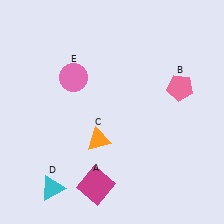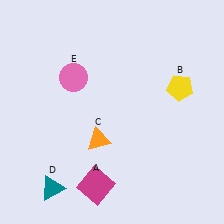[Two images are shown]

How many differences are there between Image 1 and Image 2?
There are 2 differences between the two images.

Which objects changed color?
B changed from pink to yellow. D changed from cyan to teal.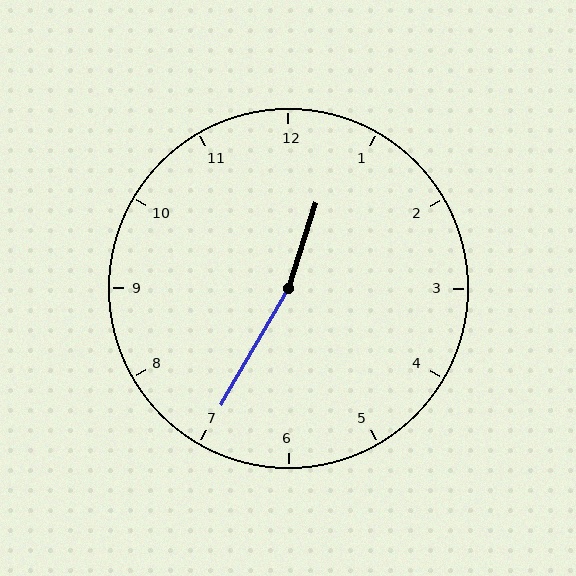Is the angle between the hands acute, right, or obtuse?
It is obtuse.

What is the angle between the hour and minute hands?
Approximately 168 degrees.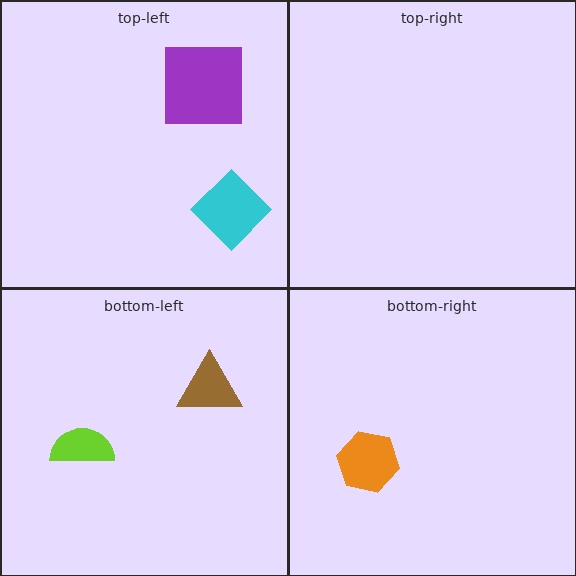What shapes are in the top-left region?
The cyan diamond, the purple square.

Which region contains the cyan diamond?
The top-left region.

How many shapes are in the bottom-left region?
2.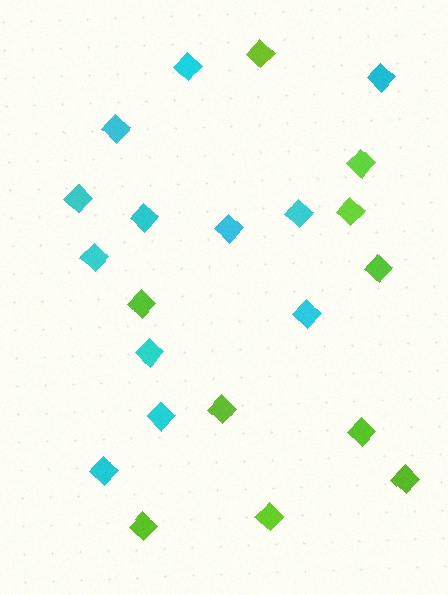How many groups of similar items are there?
There are 2 groups: one group of lime diamonds (10) and one group of cyan diamonds (12).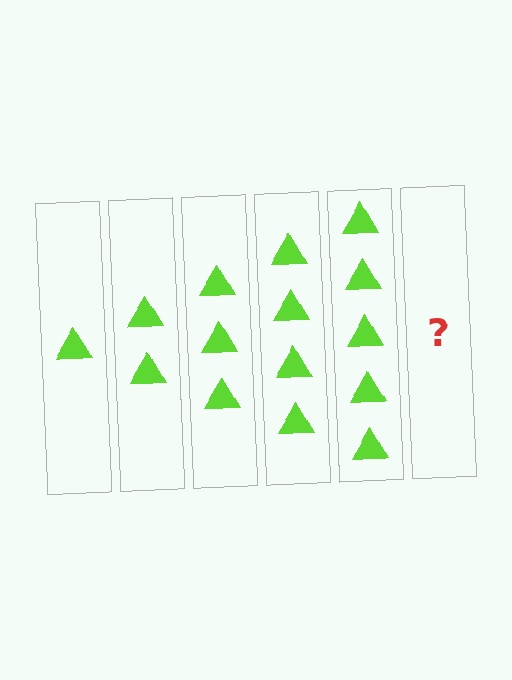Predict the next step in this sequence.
The next step is 6 triangles.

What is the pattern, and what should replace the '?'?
The pattern is that each step adds one more triangle. The '?' should be 6 triangles.